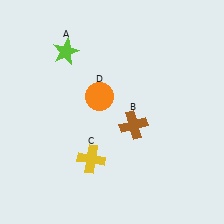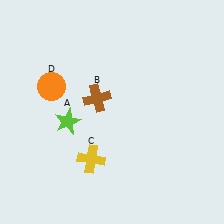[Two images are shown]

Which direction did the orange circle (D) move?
The orange circle (D) moved left.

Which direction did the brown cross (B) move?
The brown cross (B) moved left.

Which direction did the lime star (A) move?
The lime star (A) moved down.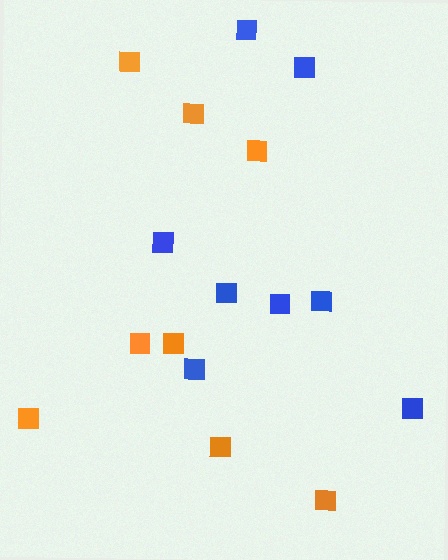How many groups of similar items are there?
There are 2 groups: one group of blue squares (8) and one group of orange squares (8).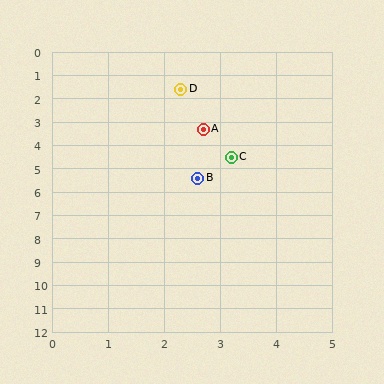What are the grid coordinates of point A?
Point A is at approximately (2.7, 3.3).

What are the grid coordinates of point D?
Point D is at approximately (2.3, 1.6).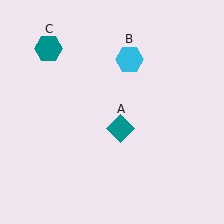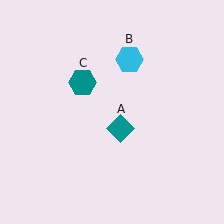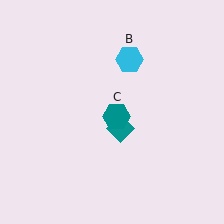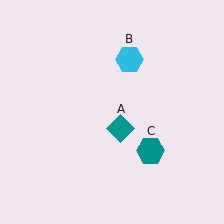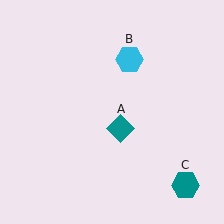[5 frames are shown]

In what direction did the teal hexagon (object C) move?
The teal hexagon (object C) moved down and to the right.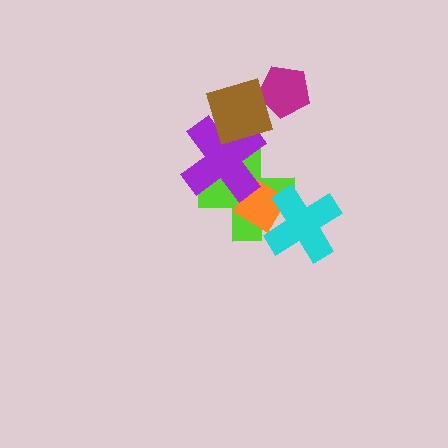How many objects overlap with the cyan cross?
2 objects overlap with the cyan cross.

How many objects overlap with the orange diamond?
3 objects overlap with the orange diamond.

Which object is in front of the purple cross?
The brown diamond is in front of the purple cross.